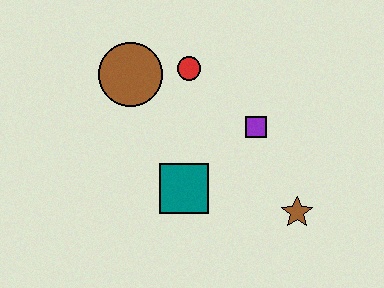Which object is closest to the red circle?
The brown circle is closest to the red circle.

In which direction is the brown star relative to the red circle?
The brown star is below the red circle.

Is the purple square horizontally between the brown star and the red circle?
Yes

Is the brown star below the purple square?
Yes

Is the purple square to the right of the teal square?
Yes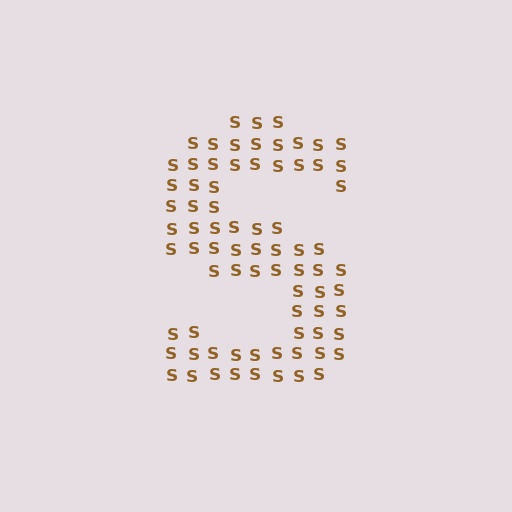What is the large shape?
The large shape is the letter S.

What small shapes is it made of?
It is made of small letter S's.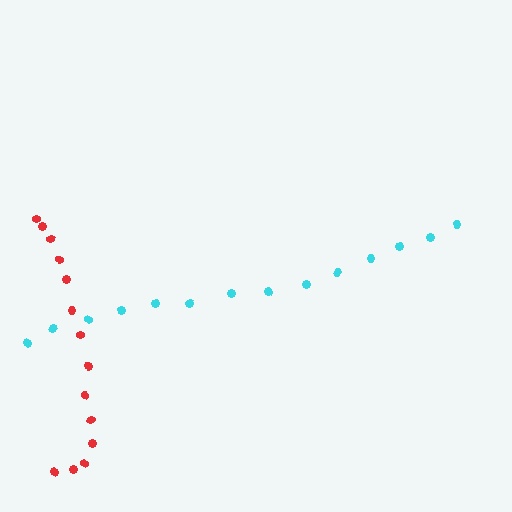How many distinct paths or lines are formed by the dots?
There are 2 distinct paths.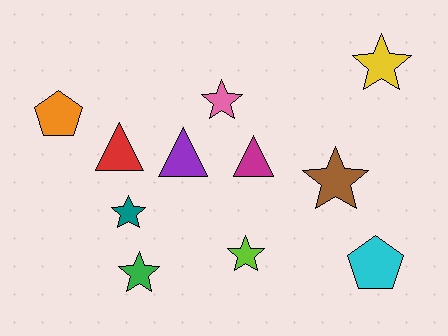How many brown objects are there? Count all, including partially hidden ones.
There is 1 brown object.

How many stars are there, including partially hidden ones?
There are 6 stars.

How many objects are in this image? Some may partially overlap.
There are 11 objects.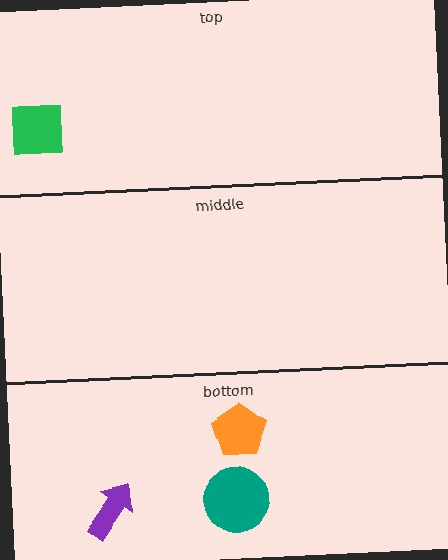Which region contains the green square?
The top region.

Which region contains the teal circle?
The bottom region.